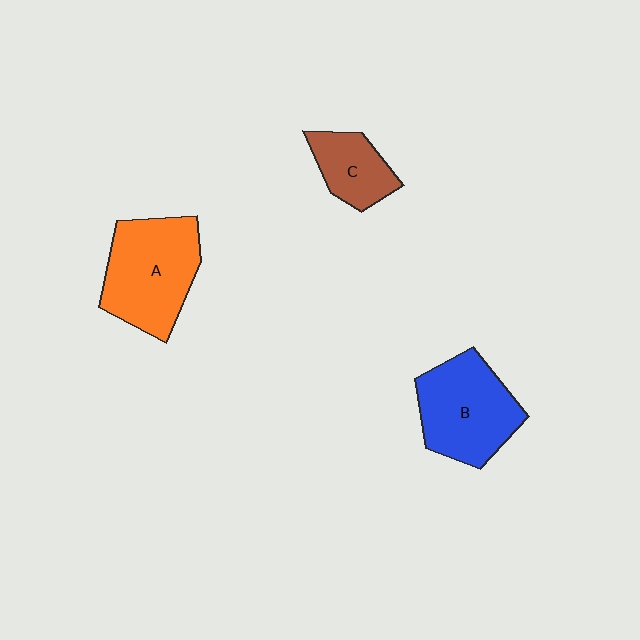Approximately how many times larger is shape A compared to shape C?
Approximately 2.0 times.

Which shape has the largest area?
Shape A (orange).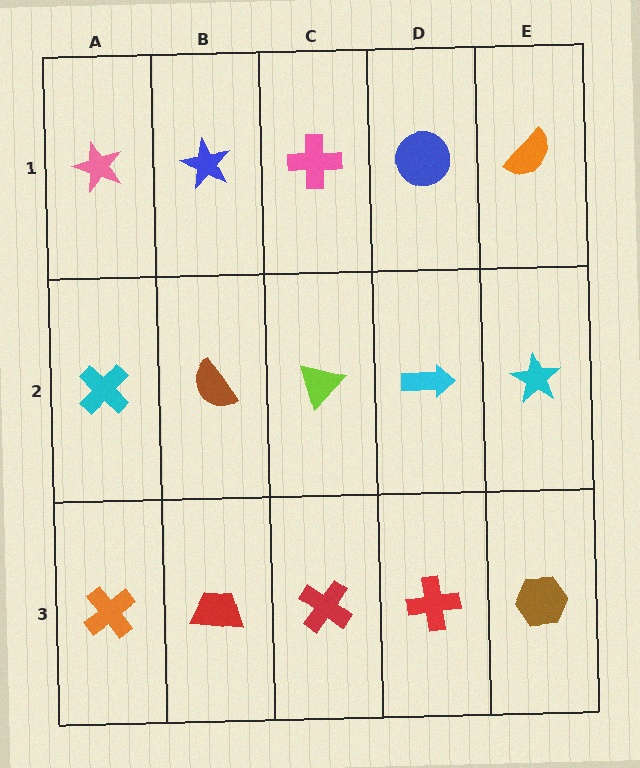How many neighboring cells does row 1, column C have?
3.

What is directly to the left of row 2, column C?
A brown semicircle.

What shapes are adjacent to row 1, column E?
A cyan star (row 2, column E), a blue circle (row 1, column D).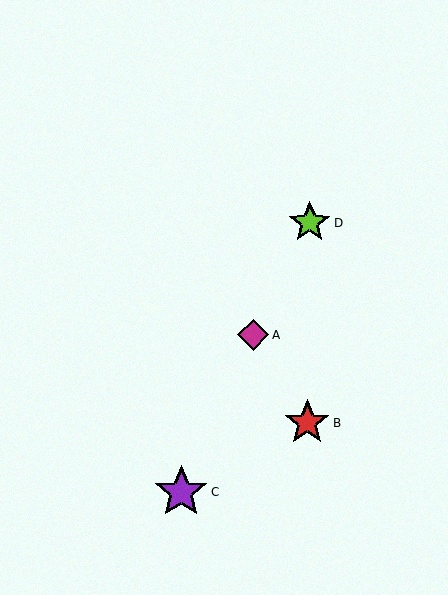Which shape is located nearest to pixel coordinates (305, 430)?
The red star (labeled B) at (307, 423) is nearest to that location.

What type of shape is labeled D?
Shape D is a lime star.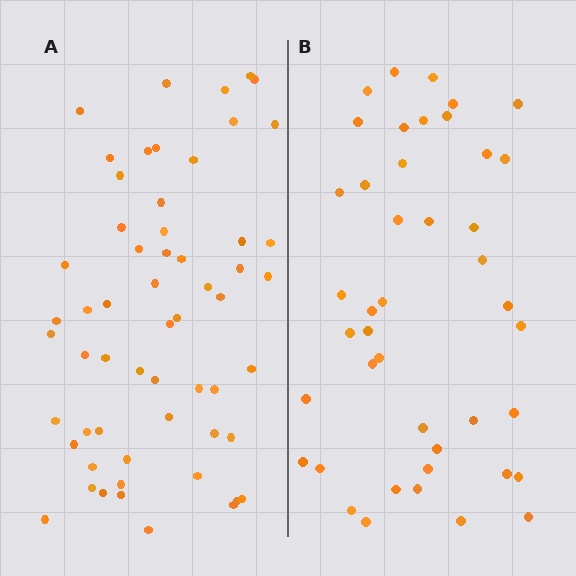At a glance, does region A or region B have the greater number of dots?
Region A (the left region) has more dots.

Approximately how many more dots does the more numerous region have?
Region A has approximately 15 more dots than region B.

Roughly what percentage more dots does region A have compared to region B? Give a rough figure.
About 35% more.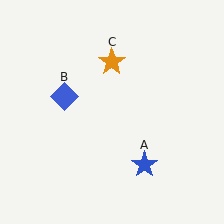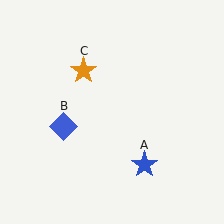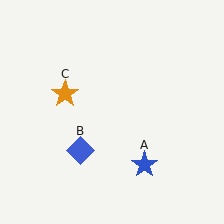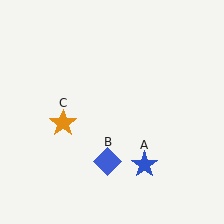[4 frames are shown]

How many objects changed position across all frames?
2 objects changed position: blue diamond (object B), orange star (object C).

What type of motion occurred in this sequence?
The blue diamond (object B), orange star (object C) rotated counterclockwise around the center of the scene.